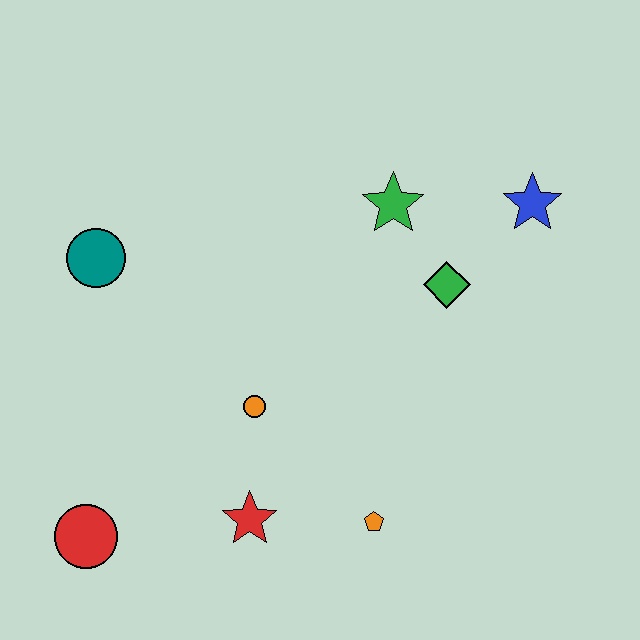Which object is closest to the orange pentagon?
The red star is closest to the orange pentagon.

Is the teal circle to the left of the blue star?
Yes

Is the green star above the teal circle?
Yes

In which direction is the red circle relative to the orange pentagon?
The red circle is to the left of the orange pentagon.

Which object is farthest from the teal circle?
The blue star is farthest from the teal circle.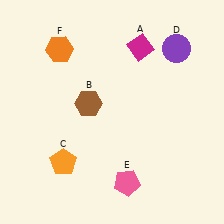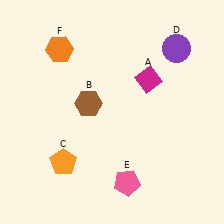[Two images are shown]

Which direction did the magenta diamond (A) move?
The magenta diamond (A) moved down.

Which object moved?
The magenta diamond (A) moved down.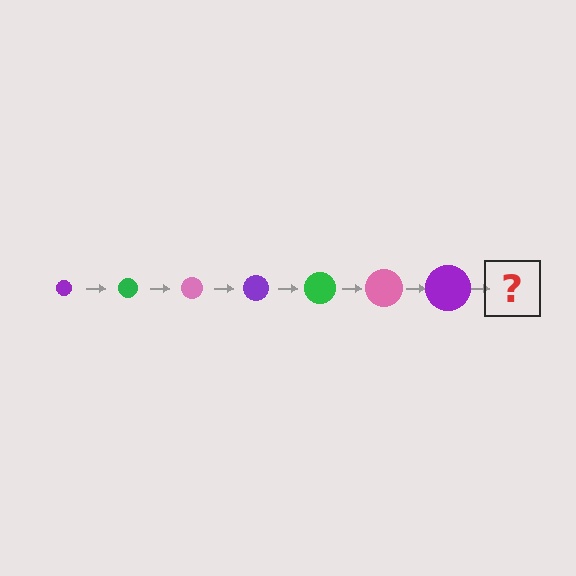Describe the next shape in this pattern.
It should be a green circle, larger than the previous one.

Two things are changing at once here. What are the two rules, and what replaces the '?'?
The two rules are that the circle grows larger each step and the color cycles through purple, green, and pink. The '?' should be a green circle, larger than the previous one.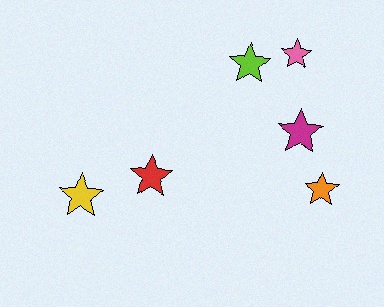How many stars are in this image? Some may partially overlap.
There are 6 stars.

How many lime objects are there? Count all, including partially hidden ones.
There is 1 lime object.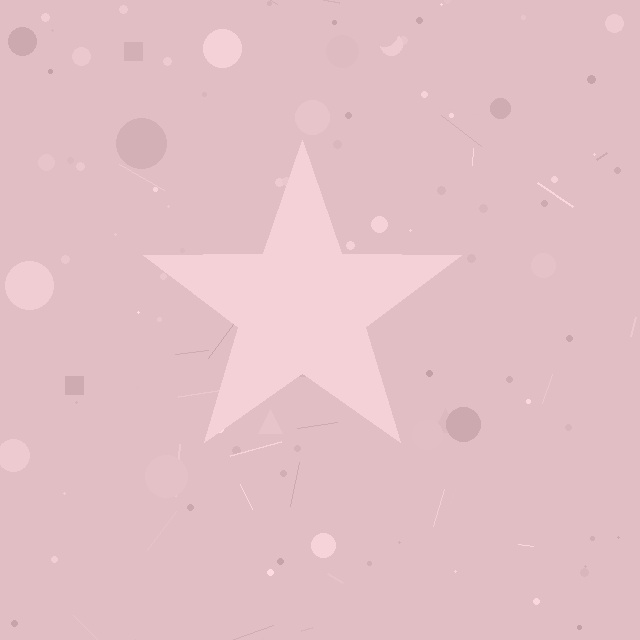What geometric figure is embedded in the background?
A star is embedded in the background.